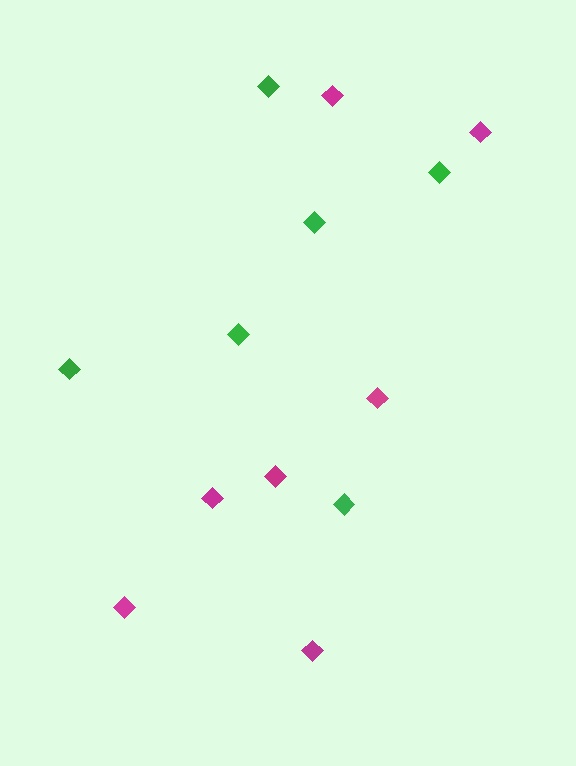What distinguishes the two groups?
There are 2 groups: one group of magenta diamonds (7) and one group of green diamonds (6).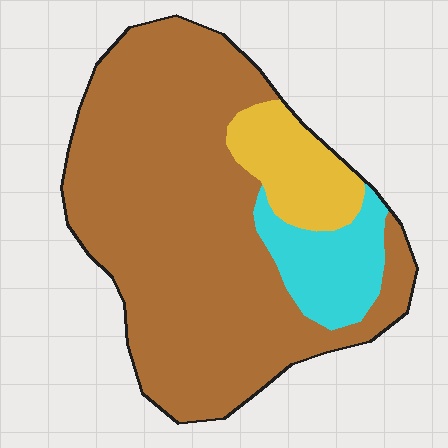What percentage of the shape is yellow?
Yellow takes up about one eighth (1/8) of the shape.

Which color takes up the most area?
Brown, at roughly 75%.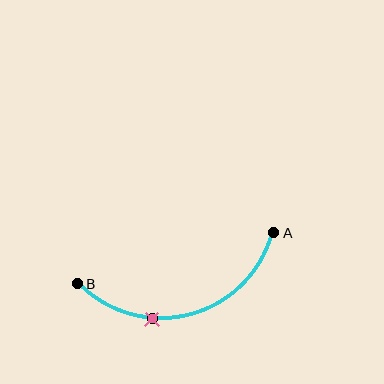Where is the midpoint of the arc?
The arc midpoint is the point on the curve farthest from the straight line joining A and B. It sits below that line.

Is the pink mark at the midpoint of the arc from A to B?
No. The pink mark lies on the arc but is closer to endpoint B. The arc midpoint would be at the point on the curve equidistant along the arc from both A and B.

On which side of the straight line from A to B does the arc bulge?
The arc bulges below the straight line connecting A and B.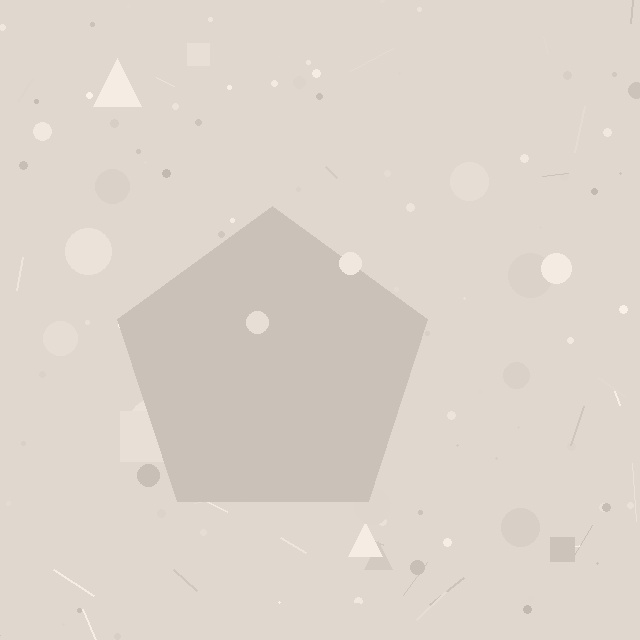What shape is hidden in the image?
A pentagon is hidden in the image.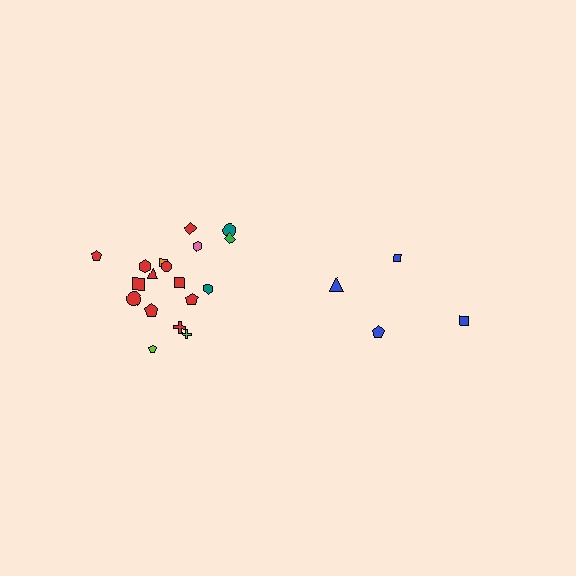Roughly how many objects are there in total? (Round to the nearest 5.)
Roughly 20 objects in total.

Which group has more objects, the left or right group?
The left group.